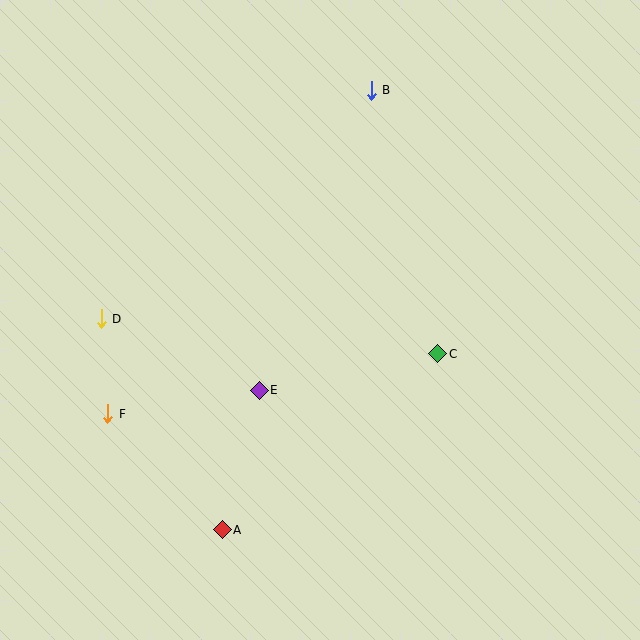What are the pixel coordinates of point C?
Point C is at (438, 354).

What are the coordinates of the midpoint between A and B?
The midpoint between A and B is at (297, 310).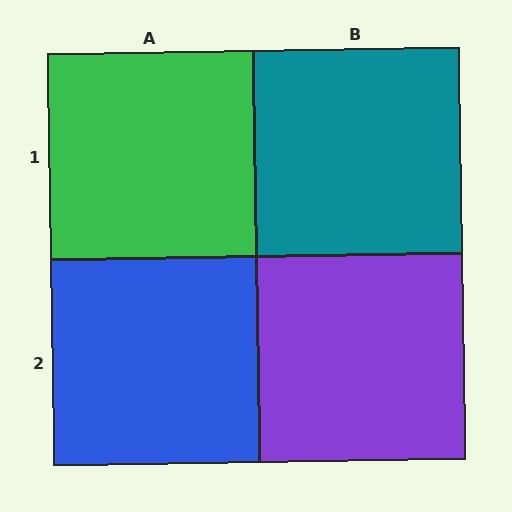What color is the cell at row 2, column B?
Purple.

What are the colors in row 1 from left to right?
Green, teal.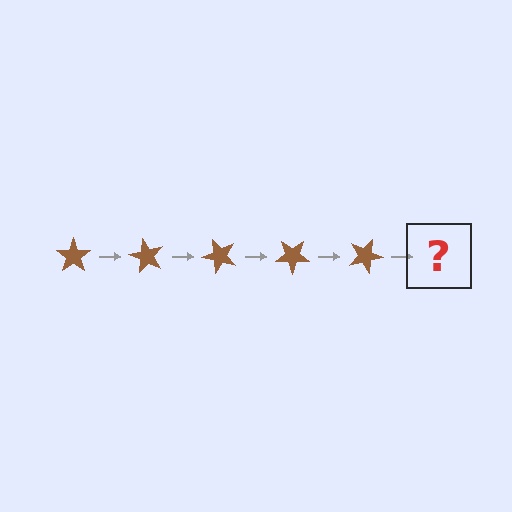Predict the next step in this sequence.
The next step is a brown star rotated 300 degrees.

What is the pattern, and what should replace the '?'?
The pattern is that the star rotates 60 degrees each step. The '?' should be a brown star rotated 300 degrees.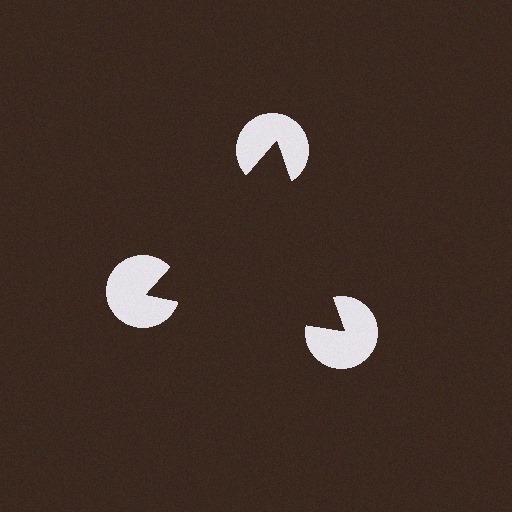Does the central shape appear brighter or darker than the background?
It typically appears slightly darker than the background, even though no actual brightness change is drawn.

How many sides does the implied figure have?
3 sides.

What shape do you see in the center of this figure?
An illusory triangle — its edges are inferred from the aligned wedge cuts in the pac-man discs, not physically drawn.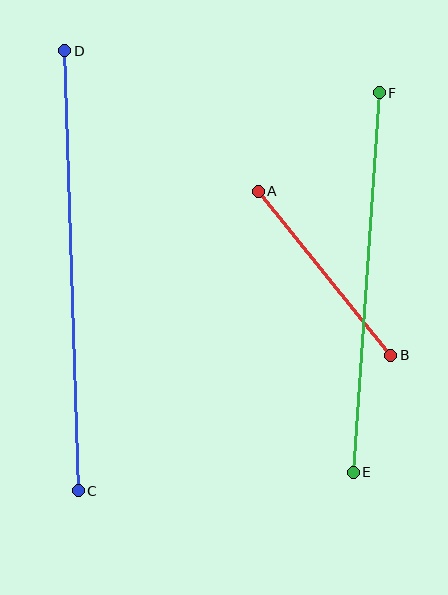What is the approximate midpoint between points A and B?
The midpoint is at approximately (325, 273) pixels.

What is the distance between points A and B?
The distance is approximately 211 pixels.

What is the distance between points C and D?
The distance is approximately 440 pixels.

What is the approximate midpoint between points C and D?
The midpoint is at approximately (72, 271) pixels.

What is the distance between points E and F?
The distance is approximately 380 pixels.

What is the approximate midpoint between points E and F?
The midpoint is at approximately (366, 282) pixels.